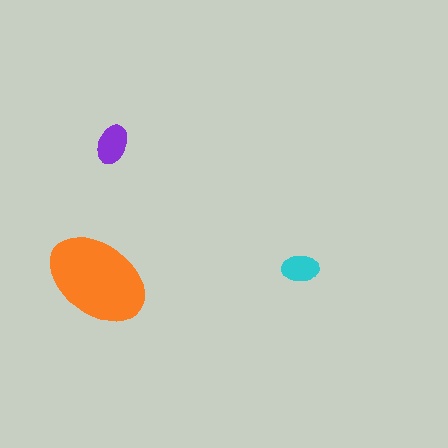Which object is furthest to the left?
The orange ellipse is leftmost.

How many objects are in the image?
There are 3 objects in the image.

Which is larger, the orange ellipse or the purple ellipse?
The orange one.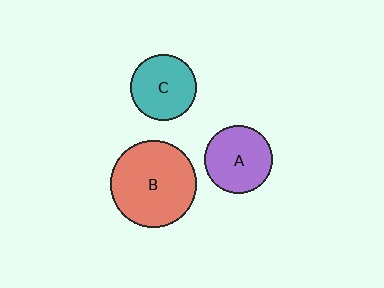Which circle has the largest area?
Circle B (red).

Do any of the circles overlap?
No, none of the circles overlap.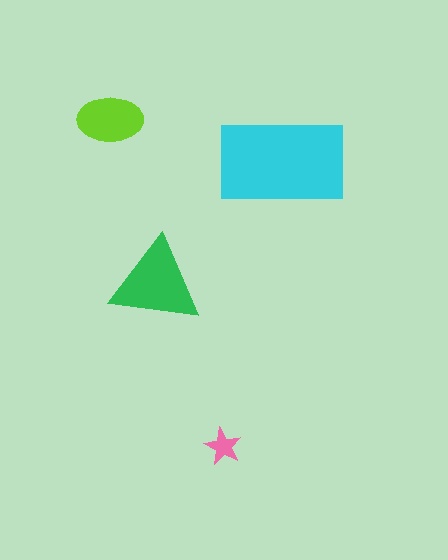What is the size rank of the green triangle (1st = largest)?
2nd.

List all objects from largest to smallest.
The cyan rectangle, the green triangle, the lime ellipse, the pink star.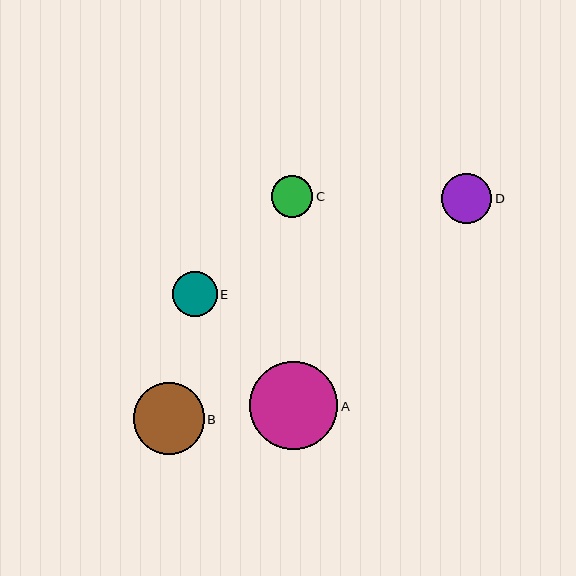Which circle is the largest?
Circle A is the largest with a size of approximately 88 pixels.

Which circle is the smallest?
Circle C is the smallest with a size of approximately 42 pixels.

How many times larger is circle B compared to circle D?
Circle B is approximately 1.4 times the size of circle D.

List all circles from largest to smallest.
From largest to smallest: A, B, D, E, C.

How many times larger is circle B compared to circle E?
Circle B is approximately 1.6 times the size of circle E.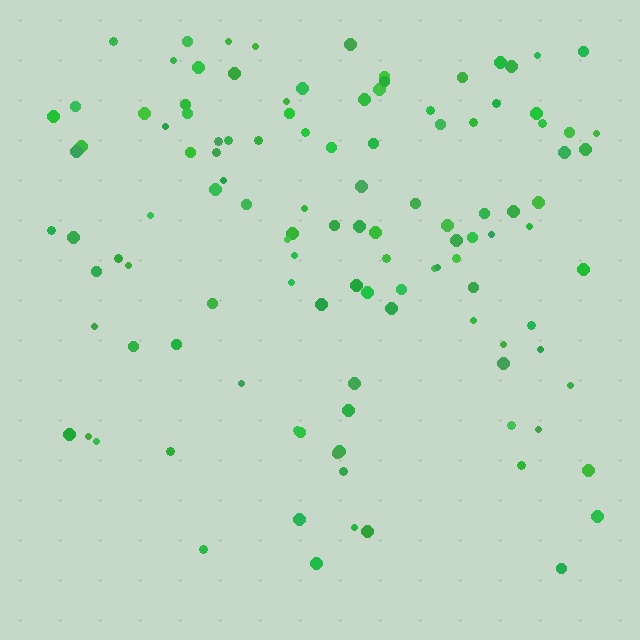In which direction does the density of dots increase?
From bottom to top, with the top side densest.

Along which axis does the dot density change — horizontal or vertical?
Vertical.